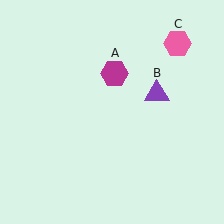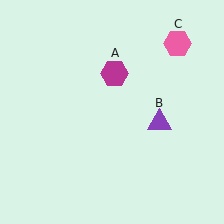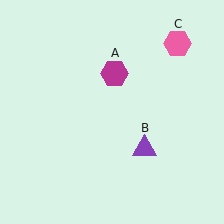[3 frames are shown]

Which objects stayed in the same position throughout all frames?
Magenta hexagon (object A) and pink hexagon (object C) remained stationary.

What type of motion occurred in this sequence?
The purple triangle (object B) rotated clockwise around the center of the scene.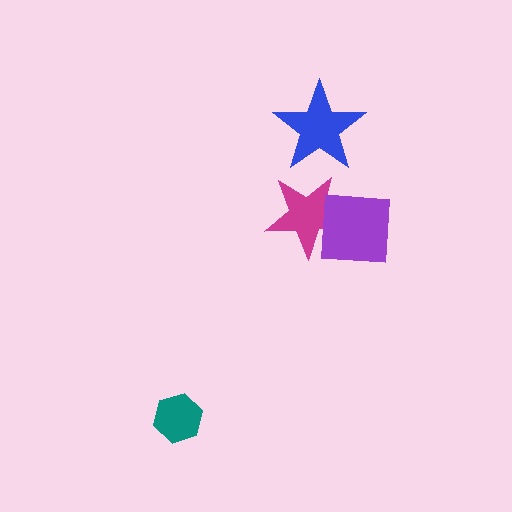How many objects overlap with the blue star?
0 objects overlap with the blue star.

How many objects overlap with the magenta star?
1 object overlaps with the magenta star.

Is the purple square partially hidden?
No, no other shape covers it.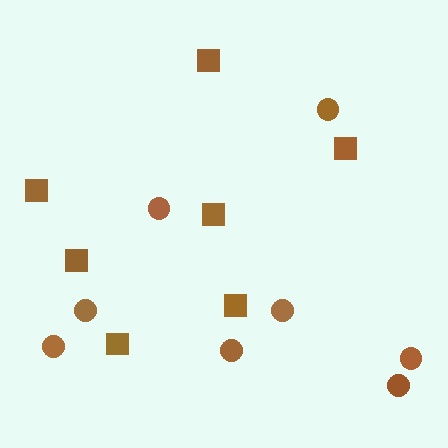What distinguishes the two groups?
There are 2 groups: one group of circles (8) and one group of squares (7).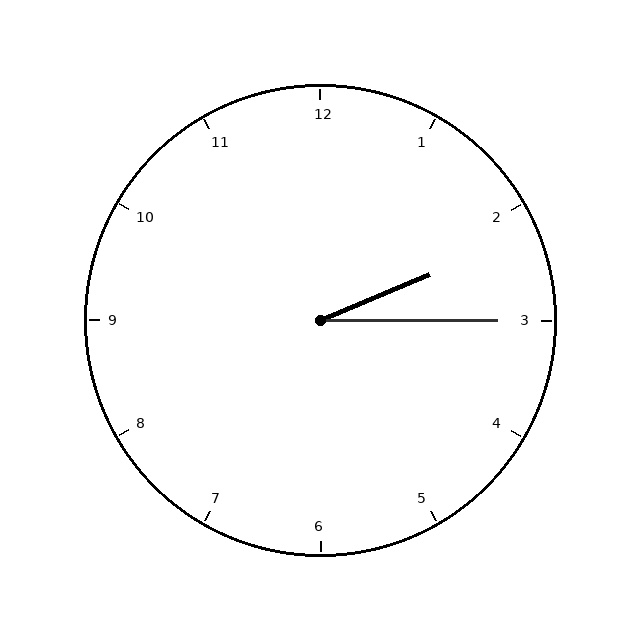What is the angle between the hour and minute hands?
Approximately 22 degrees.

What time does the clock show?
2:15.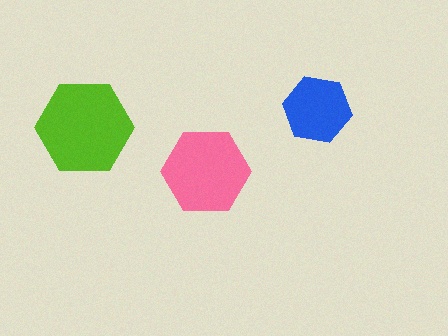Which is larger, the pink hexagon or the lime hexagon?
The lime one.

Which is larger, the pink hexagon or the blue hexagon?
The pink one.